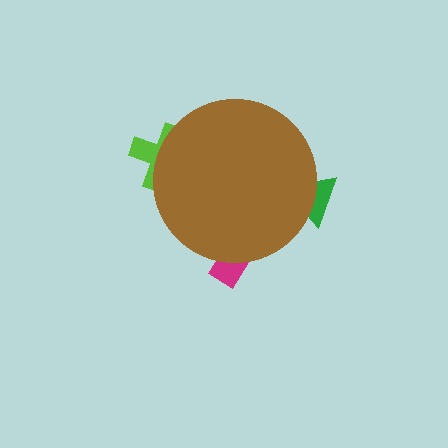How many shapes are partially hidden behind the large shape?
3 shapes are partially hidden.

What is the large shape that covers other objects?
A brown circle.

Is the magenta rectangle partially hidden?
Yes, the magenta rectangle is partially hidden behind the brown circle.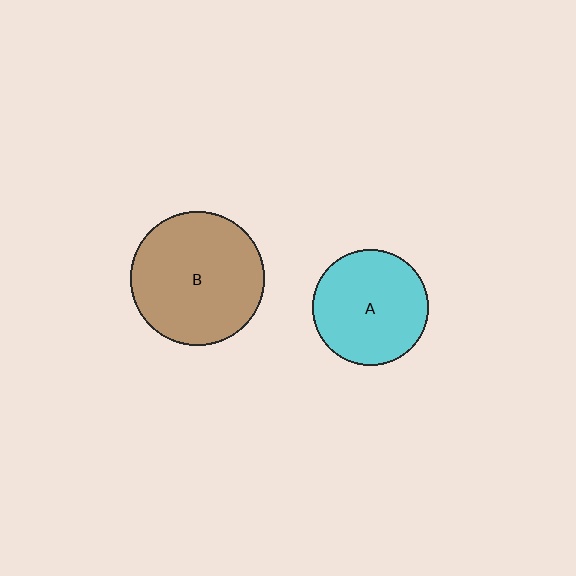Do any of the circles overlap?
No, none of the circles overlap.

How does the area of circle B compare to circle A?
Approximately 1.3 times.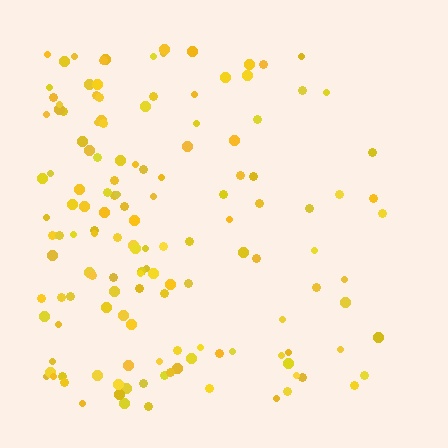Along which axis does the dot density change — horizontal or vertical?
Horizontal.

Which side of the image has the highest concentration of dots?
The left.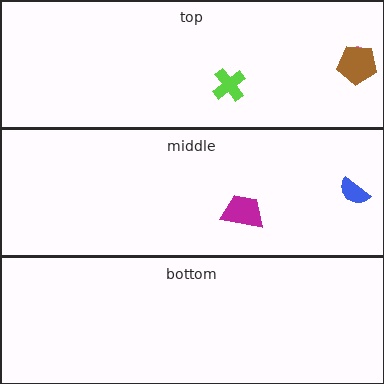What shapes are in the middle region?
The magenta trapezoid, the blue semicircle.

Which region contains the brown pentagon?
The top region.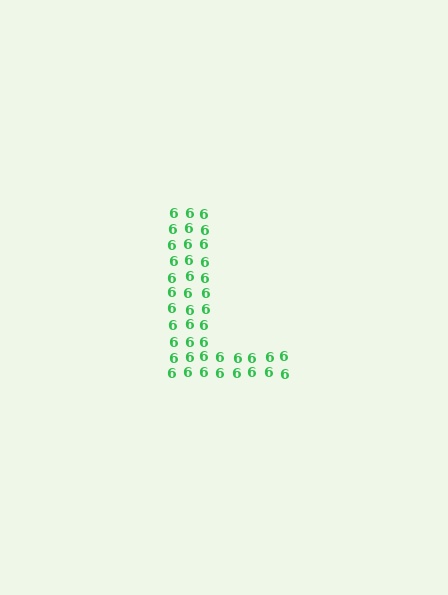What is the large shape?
The large shape is the letter L.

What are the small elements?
The small elements are digit 6's.